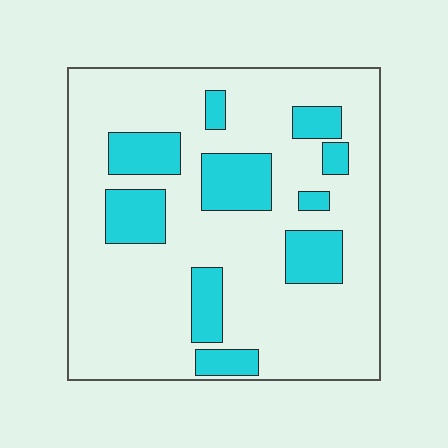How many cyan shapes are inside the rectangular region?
10.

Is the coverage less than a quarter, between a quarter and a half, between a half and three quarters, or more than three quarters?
Less than a quarter.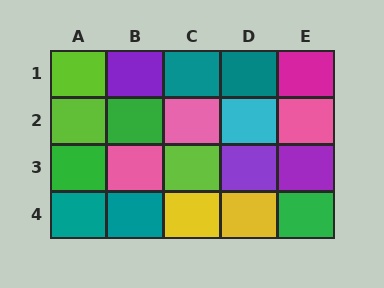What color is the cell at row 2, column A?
Lime.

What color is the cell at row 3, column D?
Purple.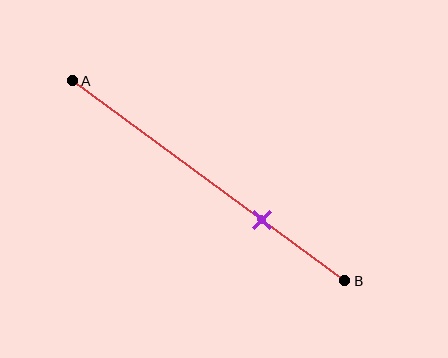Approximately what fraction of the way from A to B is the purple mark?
The purple mark is approximately 70% of the way from A to B.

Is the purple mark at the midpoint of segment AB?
No, the mark is at about 70% from A, not at the 50% midpoint.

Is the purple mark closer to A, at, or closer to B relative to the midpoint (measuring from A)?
The purple mark is closer to point B than the midpoint of segment AB.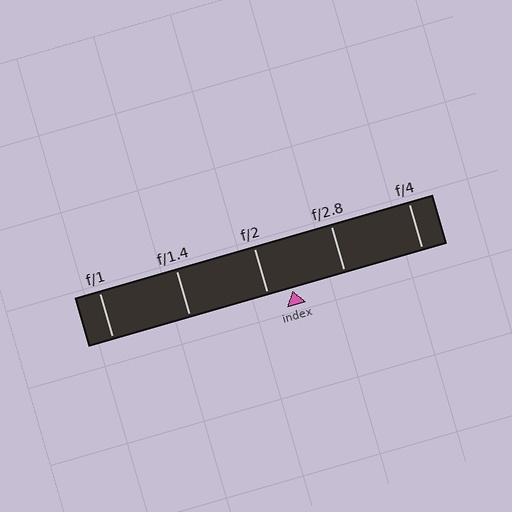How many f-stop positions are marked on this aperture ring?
There are 5 f-stop positions marked.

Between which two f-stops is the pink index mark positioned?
The index mark is between f/2 and f/2.8.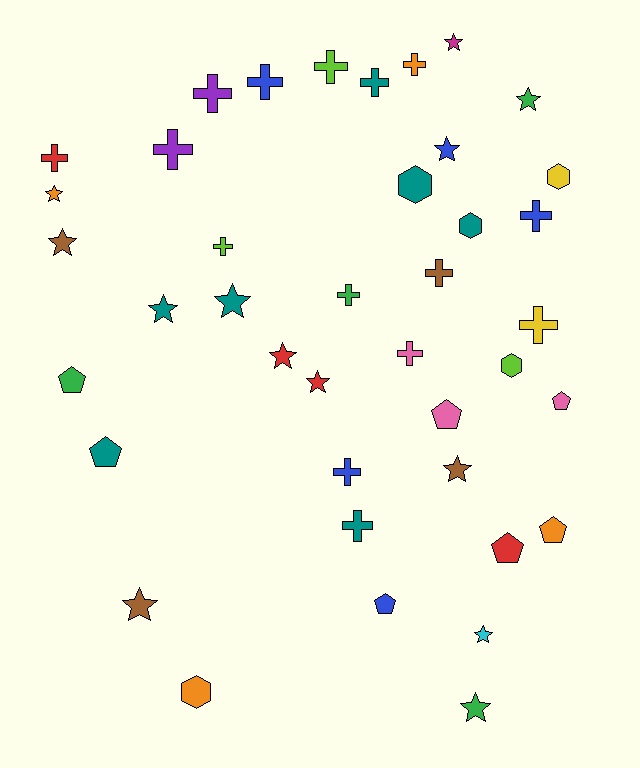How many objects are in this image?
There are 40 objects.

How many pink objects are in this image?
There are 3 pink objects.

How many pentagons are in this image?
There are 7 pentagons.